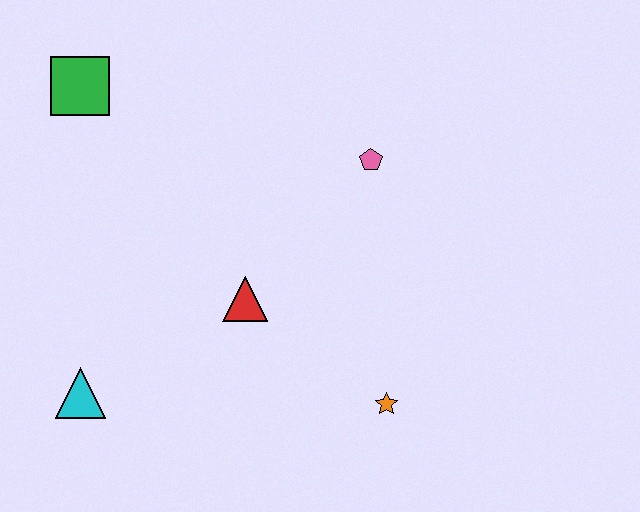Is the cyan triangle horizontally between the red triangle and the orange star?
No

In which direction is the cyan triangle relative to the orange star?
The cyan triangle is to the left of the orange star.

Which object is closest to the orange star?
The red triangle is closest to the orange star.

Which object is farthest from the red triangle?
The green square is farthest from the red triangle.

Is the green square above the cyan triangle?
Yes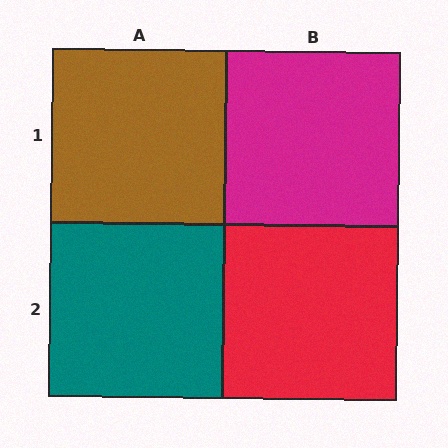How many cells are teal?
1 cell is teal.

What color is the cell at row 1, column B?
Magenta.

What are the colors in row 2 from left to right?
Teal, red.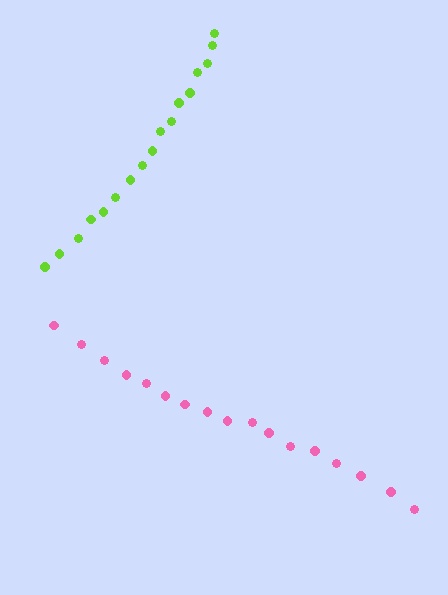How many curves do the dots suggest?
There are 2 distinct paths.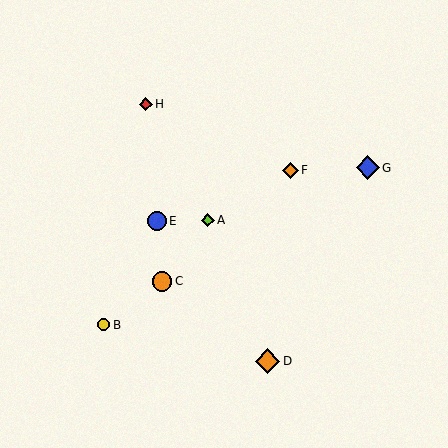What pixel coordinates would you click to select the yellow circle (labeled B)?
Click at (103, 325) to select the yellow circle B.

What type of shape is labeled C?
Shape C is an orange circle.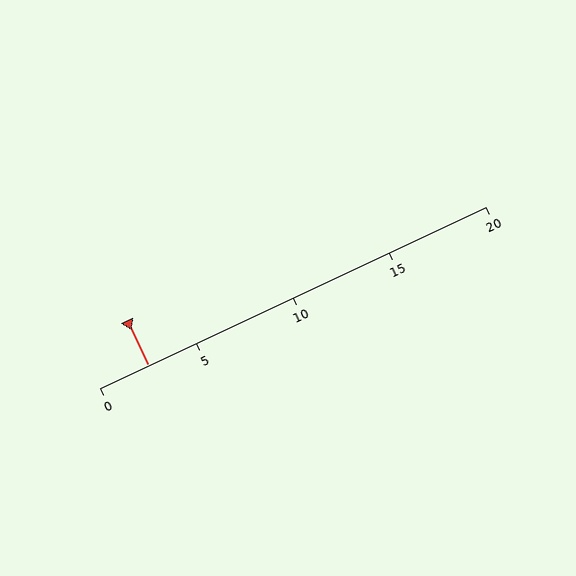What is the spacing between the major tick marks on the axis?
The major ticks are spaced 5 apart.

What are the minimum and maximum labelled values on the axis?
The axis runs from 0 to 20.